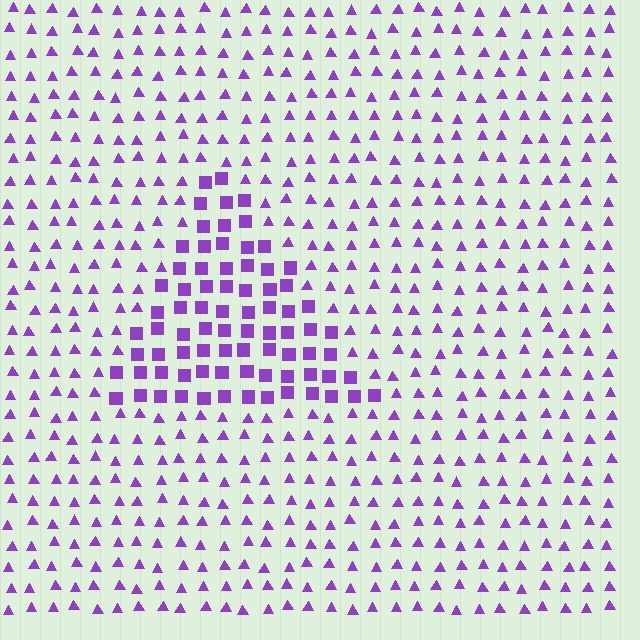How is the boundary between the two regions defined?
The boundary is defined by a change in element shape: squares inside vs. triangles outside. All elements share the same color and spacing.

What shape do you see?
I see a triangle.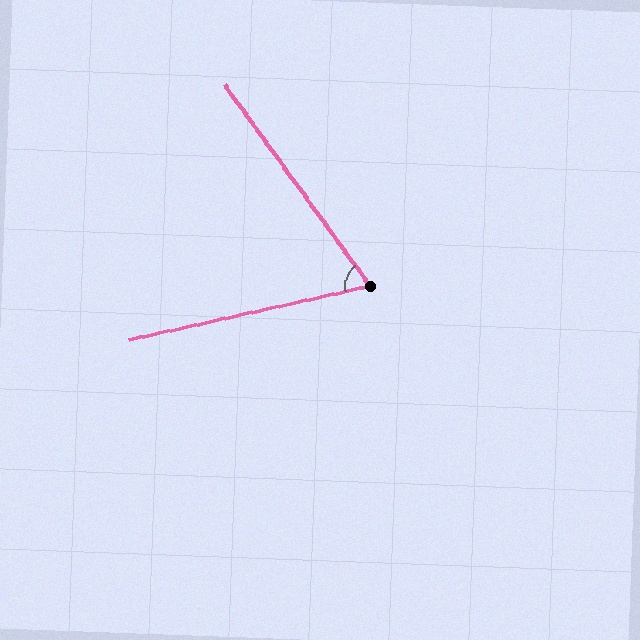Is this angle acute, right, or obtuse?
It is acute.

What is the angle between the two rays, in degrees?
Approximately 67 degrees.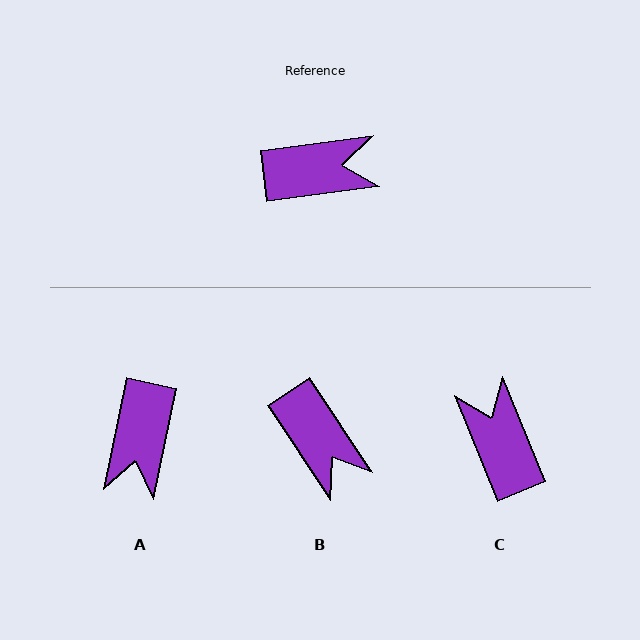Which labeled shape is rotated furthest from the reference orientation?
A, about 109 degrees away.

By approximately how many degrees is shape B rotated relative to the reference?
Approximately 64 degrees clockwise.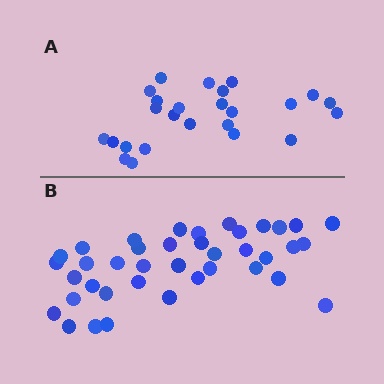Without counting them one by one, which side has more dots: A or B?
Region B (the bottom region) has more dots.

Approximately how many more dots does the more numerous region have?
Region B has approximately 15 more dots than region A.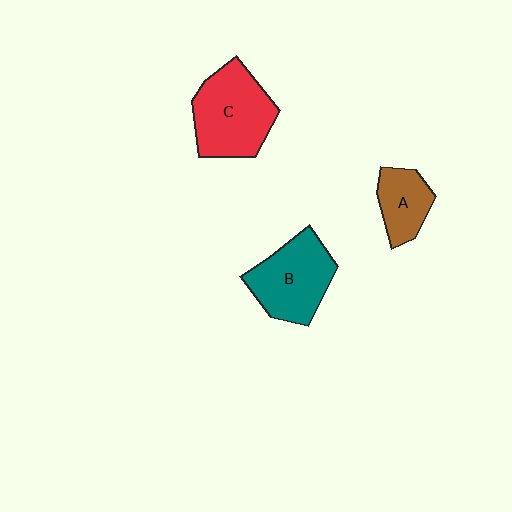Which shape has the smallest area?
Shape A (brown).